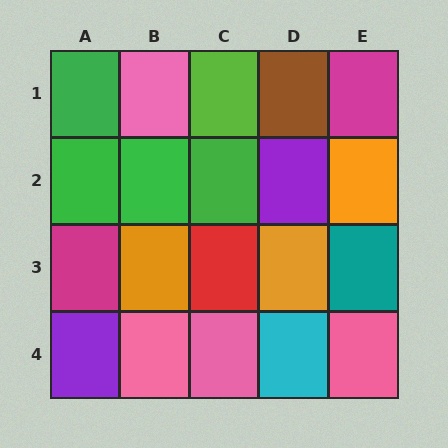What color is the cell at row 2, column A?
Green.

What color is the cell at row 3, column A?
Magenta.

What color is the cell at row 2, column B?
Green.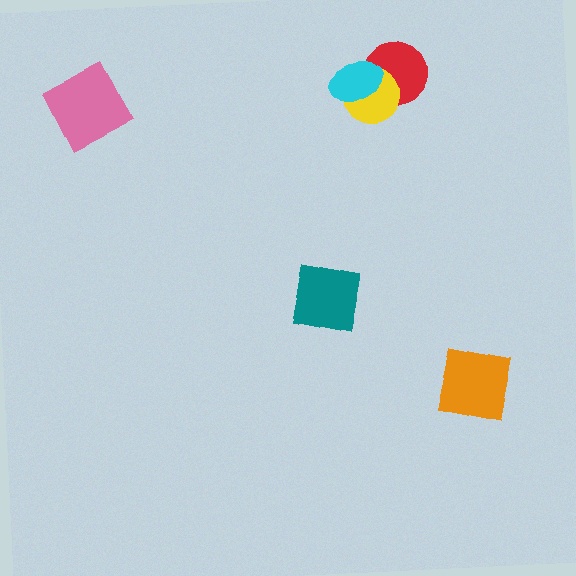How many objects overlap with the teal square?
0 objects overlap with the teal square.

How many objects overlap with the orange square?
0 objects overlap with the orange square.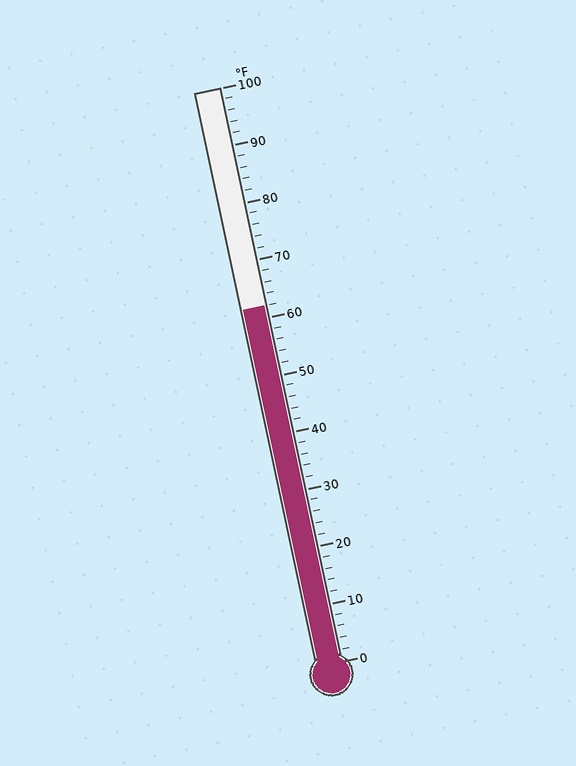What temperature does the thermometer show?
The thermometer shows approximately 62°F.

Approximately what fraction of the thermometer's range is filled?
The thermometer is filled to approximately 60% of its range.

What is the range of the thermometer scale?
The thermometer scale ranges from 0°F to 100°F.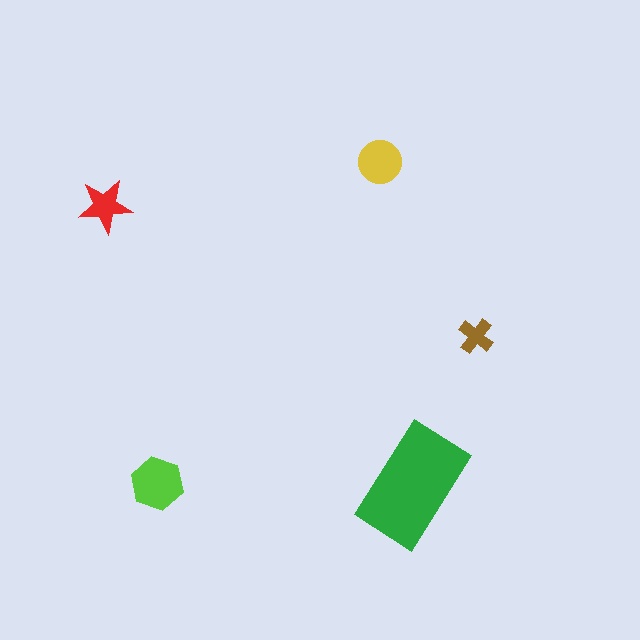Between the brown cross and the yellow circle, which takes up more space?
The yellow circle.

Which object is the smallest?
The brown cross.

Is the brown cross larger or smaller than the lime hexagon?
Smaller.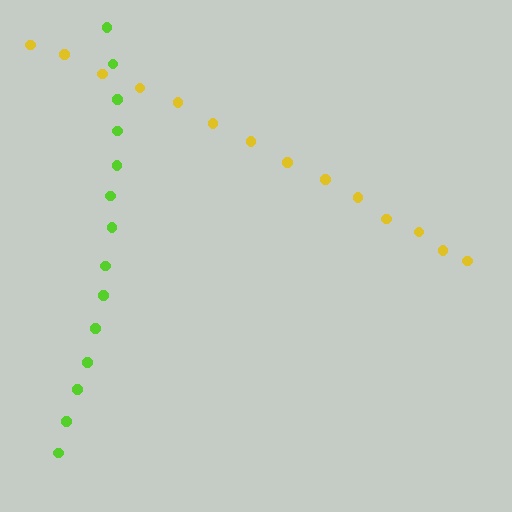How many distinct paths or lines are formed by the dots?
There are 2 distinct paths.